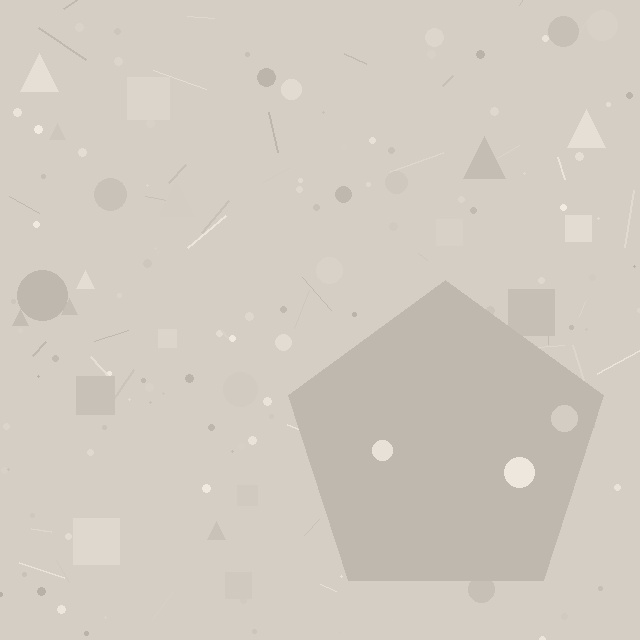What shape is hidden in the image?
A pentagon is hidden in the image.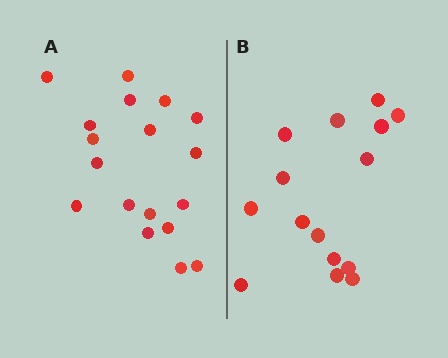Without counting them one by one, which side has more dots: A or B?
Region A (the left region) has more dots.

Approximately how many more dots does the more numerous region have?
Region A has just a few more — roughly 2 or 3 more dots than region B.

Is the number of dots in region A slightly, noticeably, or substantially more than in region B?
Region A has only slightly more — the two regions are fairly close. The ratio is roughly 1.2 to 1.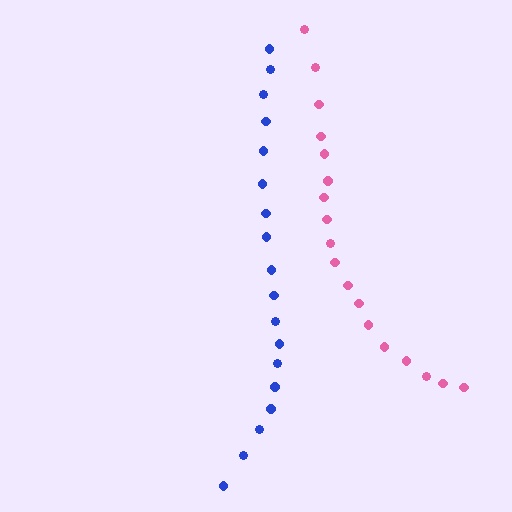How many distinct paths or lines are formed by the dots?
There are 2 distinct paths.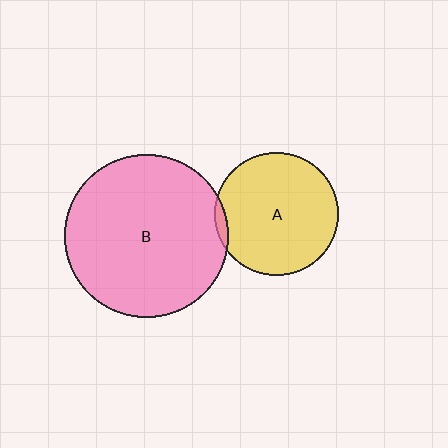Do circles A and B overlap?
Yes.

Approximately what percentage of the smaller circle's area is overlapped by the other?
Approximately 5%.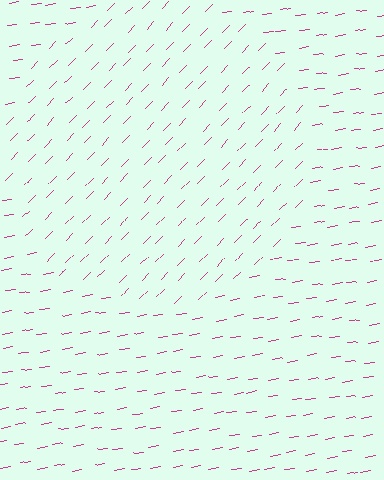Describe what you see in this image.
The image is filled with small magenta line segments. A circle region in the image has lines oriented differently from the surrounding lines, creating a visible texture boundary.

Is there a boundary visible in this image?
Yes, there is a texture boundary formed by a change in line orientation.